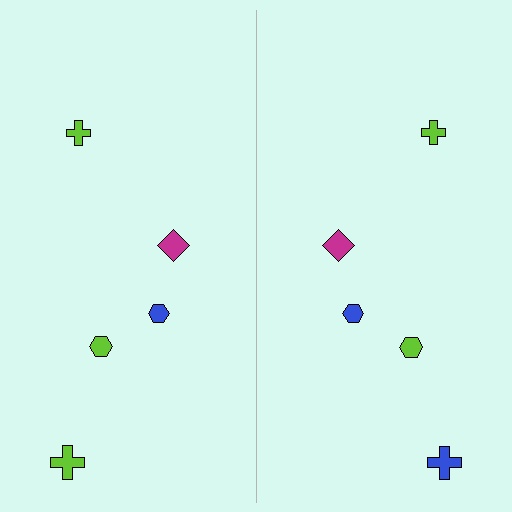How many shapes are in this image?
There are 10 shapes in this image.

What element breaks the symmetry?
The blue cross on the right side breaks the symmetry — its mirror counterpart is lime.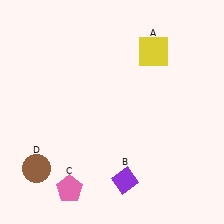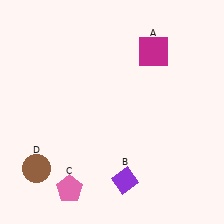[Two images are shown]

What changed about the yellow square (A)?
In Image 1, A is yellow. In Image 2, it changed to magenta.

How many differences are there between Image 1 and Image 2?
There is 1 difference between the two images.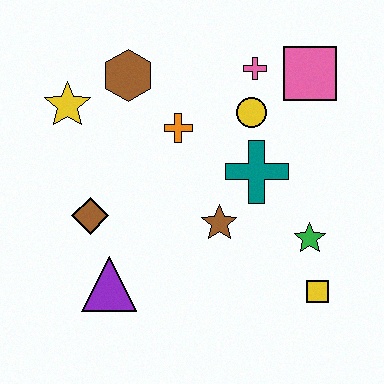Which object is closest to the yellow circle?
The pink cross is closest to the yellow circle.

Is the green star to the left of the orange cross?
No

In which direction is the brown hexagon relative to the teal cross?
The brown hexagon is to the left of the teal cross.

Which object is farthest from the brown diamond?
The pink square is farthest from the brown diamond.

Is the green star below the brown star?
Yes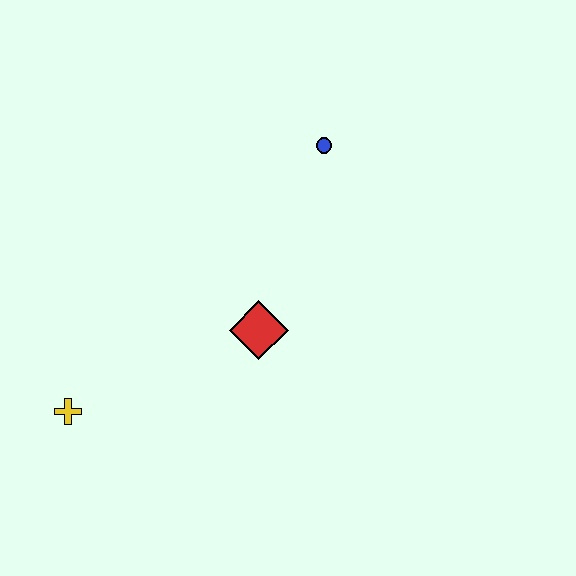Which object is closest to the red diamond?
The blue circle is closest to the red diamond.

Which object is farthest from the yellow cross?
The blue circle is farthest from the yellow cross.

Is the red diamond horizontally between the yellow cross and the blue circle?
Yes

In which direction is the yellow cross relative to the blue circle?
The yellow cross is below the blue circle.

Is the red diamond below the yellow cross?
No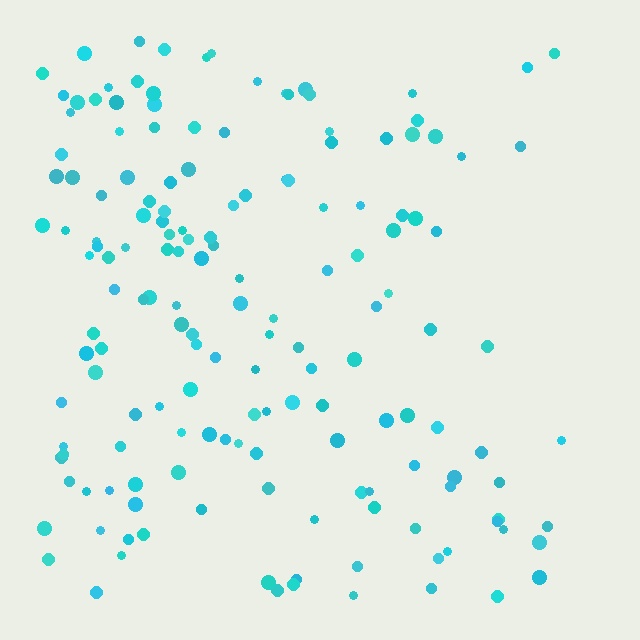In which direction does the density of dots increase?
From right to left, with the left side densest.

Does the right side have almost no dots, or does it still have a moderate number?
Still a moderate number, just noticeably fewer than the left.